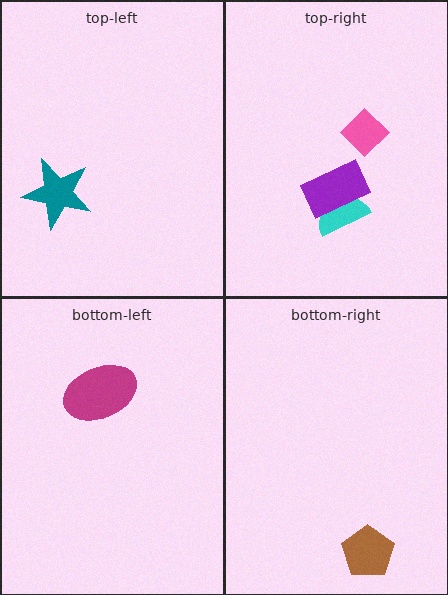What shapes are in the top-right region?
The pink diamond, the cyan semicircle, the purple rectangle.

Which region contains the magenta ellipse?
The bottom-left region.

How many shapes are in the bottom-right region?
1.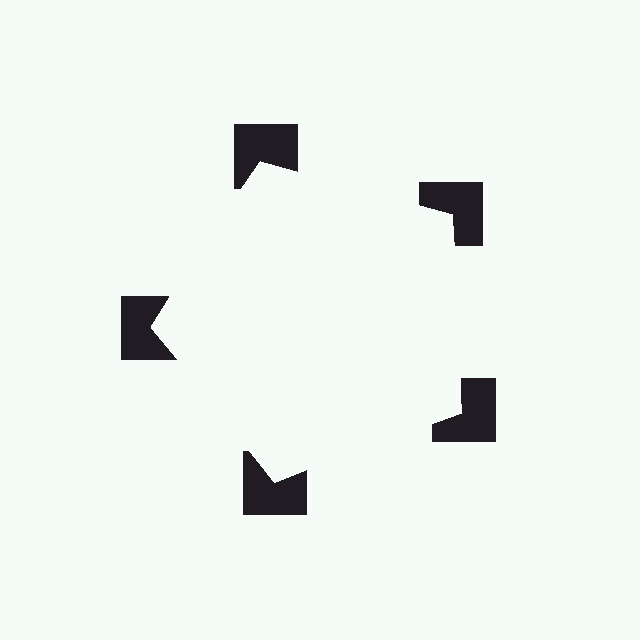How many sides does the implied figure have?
5 sides.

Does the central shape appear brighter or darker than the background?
It typically appears slightly brighter than the background, even though no actual brightness change is drawn.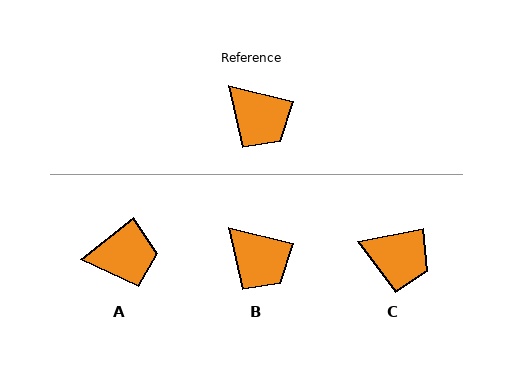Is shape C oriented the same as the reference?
No, it is off by about 24 degrees.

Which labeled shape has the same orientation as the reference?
B.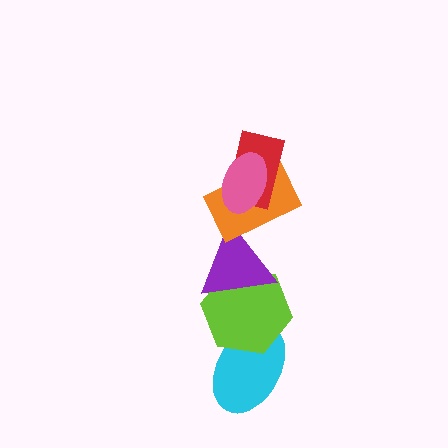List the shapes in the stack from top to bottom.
From top to bottom: the pink ellipse, the red rectangle, the orange rectangle, the purple triangle, the lime hexagon, the cyan ellipse.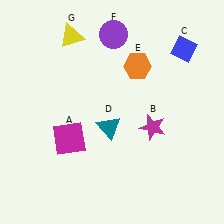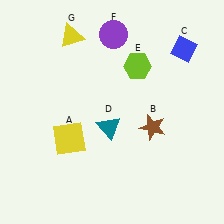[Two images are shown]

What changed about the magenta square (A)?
In Image 1, A is magenta. In Image 2, it changed to yellow.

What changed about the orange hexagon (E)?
In Image 1, E is orange. In Image 2, it changed to lime.